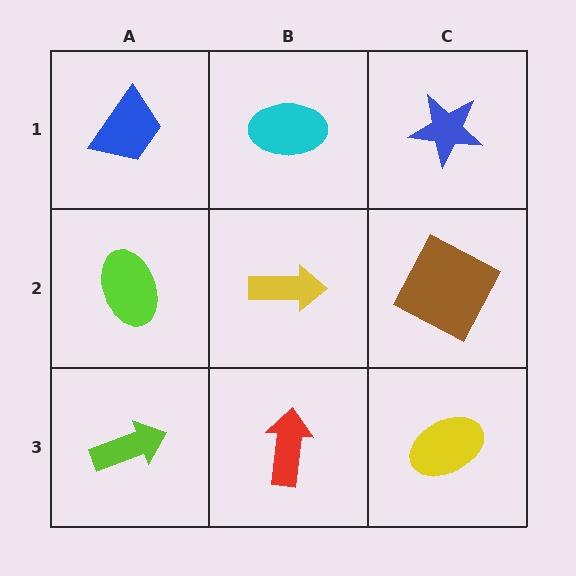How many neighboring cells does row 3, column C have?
2.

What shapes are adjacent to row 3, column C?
A brown square (row 2, column C), a red arrow (row 3, column B).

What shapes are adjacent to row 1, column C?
A brown square (row 2, column C), a cyan ellipse (row 1, column B).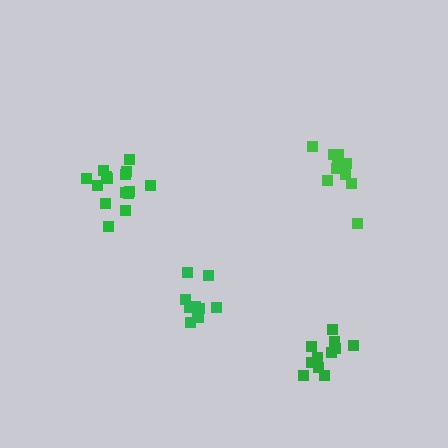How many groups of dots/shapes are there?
There are 4 groups.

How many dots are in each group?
Group 1: 9 dots, Group 2: 11 dots, Group 3: 11 dots, Group 4: 15 dots (46 total).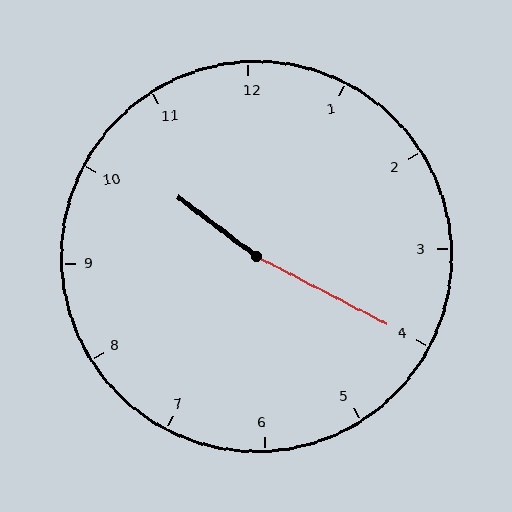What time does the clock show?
10:20.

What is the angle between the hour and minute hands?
Approximately 170 degrees.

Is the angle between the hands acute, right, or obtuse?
It is obtuse.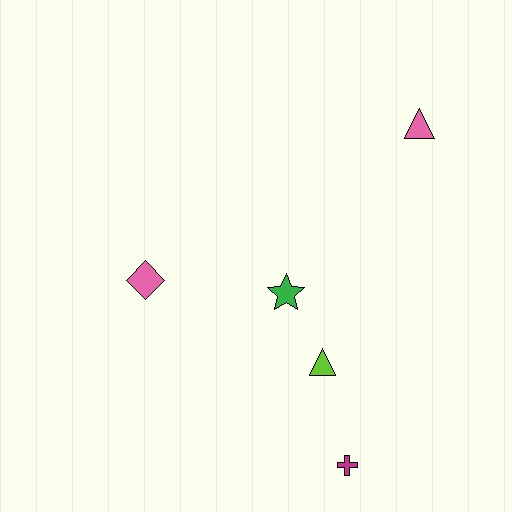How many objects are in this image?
There are 5 objects.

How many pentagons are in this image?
There are no pentagons.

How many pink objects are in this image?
There are 2 pink objects.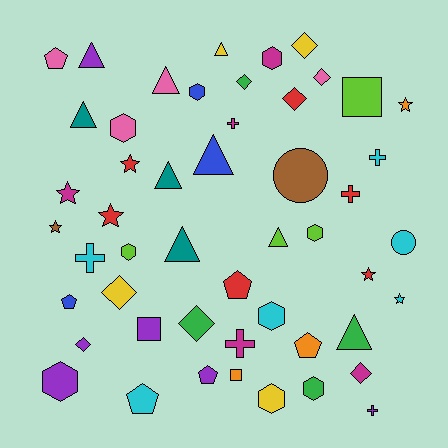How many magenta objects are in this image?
There are 5 magenta objects.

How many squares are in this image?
There are 3 squares.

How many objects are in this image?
There are 50 objects.